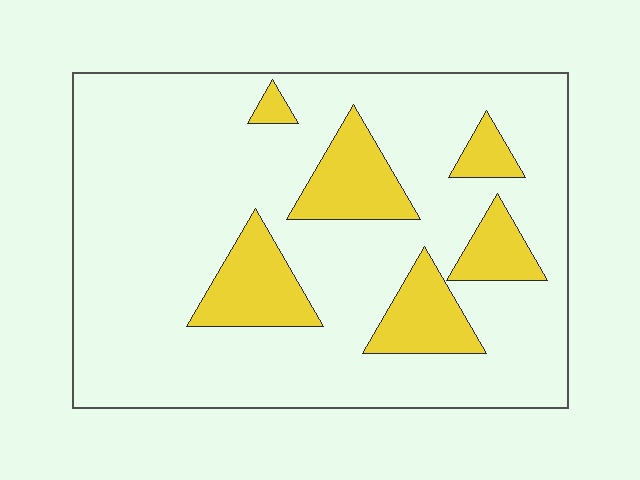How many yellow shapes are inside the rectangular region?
6.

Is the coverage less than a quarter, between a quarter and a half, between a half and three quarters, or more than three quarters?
Less than a quarter.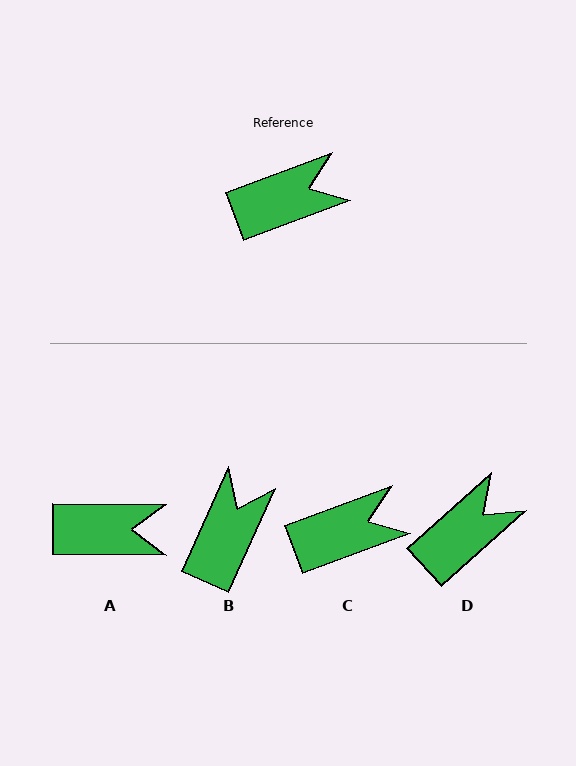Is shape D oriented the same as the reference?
No, it is off by about 21 degrees.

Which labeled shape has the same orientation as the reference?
C.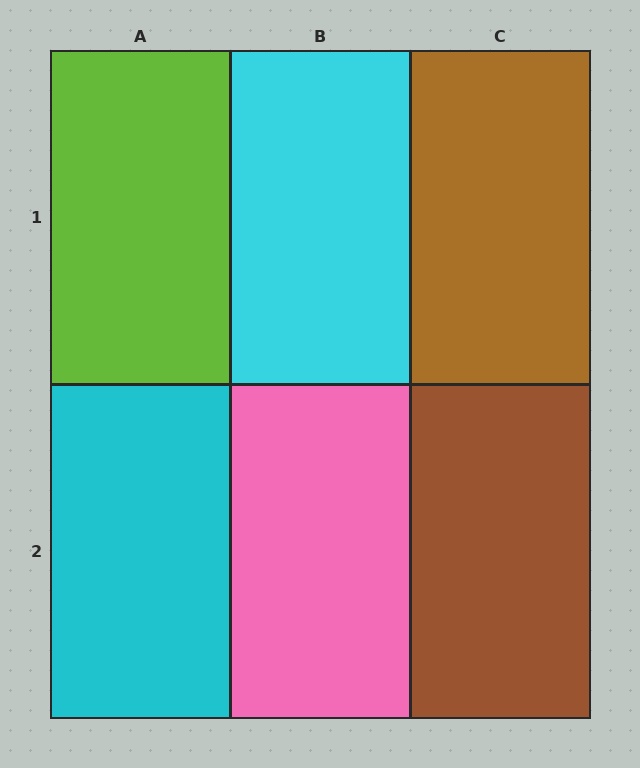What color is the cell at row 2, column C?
Brown.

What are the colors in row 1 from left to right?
Lime, cyan, brown.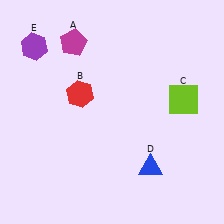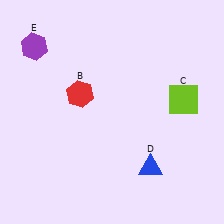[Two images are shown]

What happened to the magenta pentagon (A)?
The magenta pentagon (A) was removed in Image 2. It was in the top-left area of Image 1.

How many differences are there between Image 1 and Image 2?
There is 1 difference between the two images.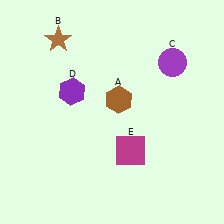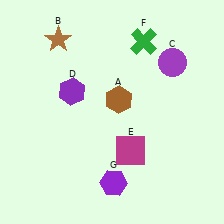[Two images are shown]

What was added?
A green cross (F), a purple hexagon (G) were added in Image 2.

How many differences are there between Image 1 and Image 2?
There are 2 differences between the two images.